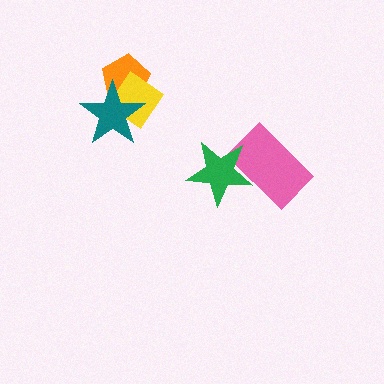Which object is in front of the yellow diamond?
The teal star is in front of the yellow diamond.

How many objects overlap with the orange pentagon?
2 objects overlap with the orange pentagon.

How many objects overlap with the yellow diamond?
2 objects overlap with the yellow diamond.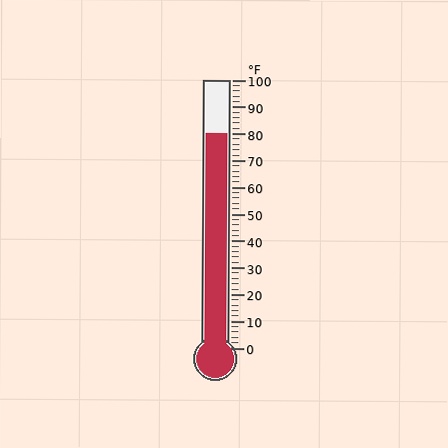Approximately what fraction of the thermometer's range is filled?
The thermometer is filled to approximately 80% of its range.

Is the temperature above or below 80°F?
The temperature is at 80°F.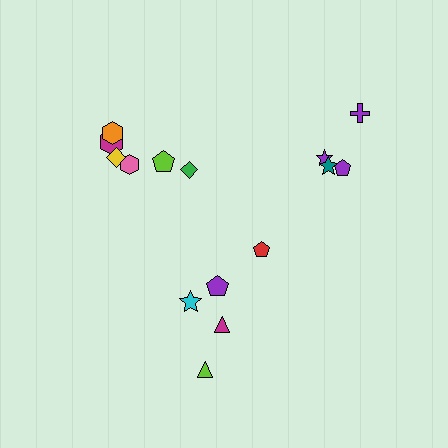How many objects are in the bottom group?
There are 5 objects.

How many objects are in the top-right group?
There are 4 objects.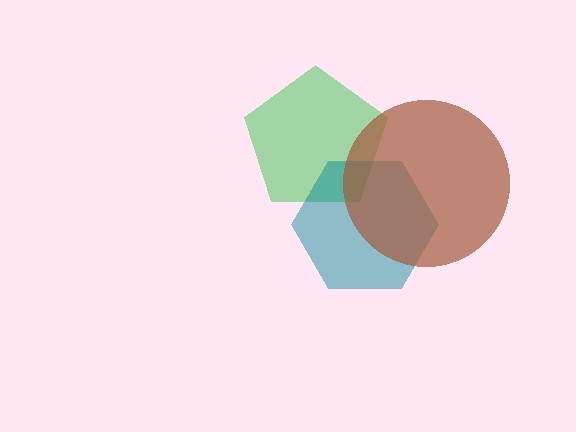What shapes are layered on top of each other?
The layered shapes are: a green pentagon, a teal hexagon, a brown circle.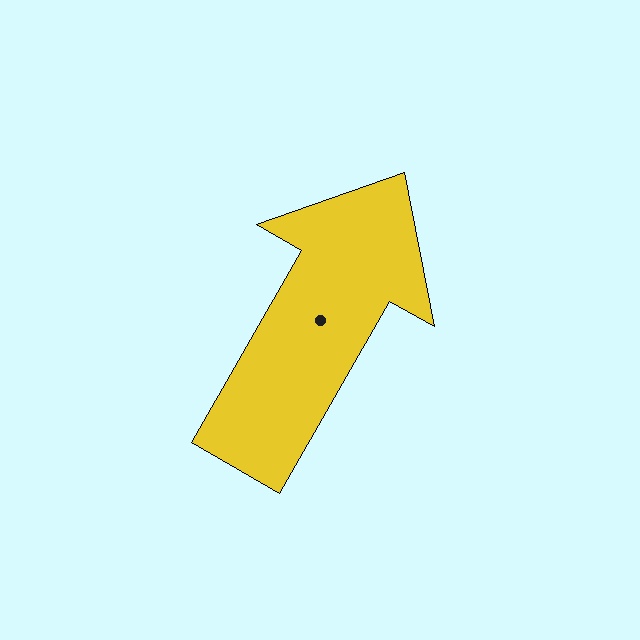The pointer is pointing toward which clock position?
Roughly 1 o'clock.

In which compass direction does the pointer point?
Northeast.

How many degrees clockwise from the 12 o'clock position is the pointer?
Approximately 30 degrees.